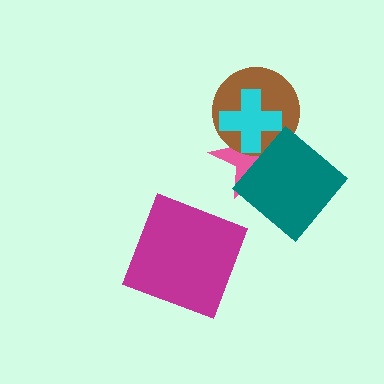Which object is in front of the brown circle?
The cyan cross is in front of the brown circle.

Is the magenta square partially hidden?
No, no other shape covers it.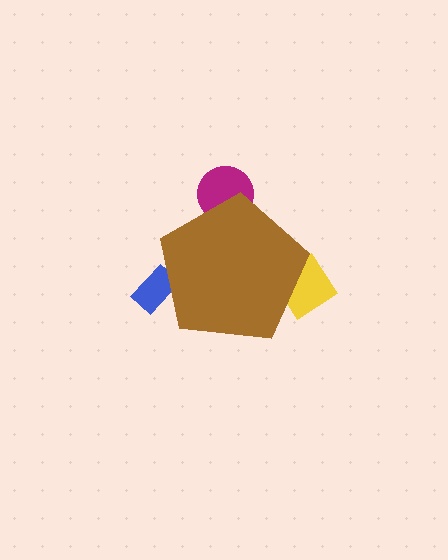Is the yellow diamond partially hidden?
Yes, the yellow diamond is partially hidden behind the brown pentagon.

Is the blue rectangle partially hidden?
Yes, the blue rectangle is partially hidden behind the brown pentagon.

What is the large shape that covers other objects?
A brown pentagon.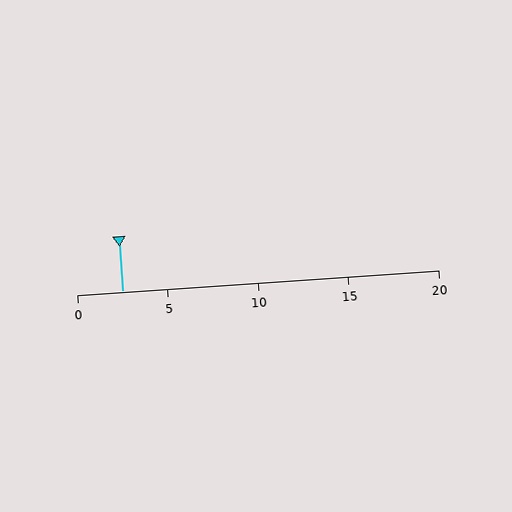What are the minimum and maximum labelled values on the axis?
The axis runs from 0 to 20.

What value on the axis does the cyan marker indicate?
The marker indicates approximately 2.5.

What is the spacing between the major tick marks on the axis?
The major ticks are spaced 5 apart.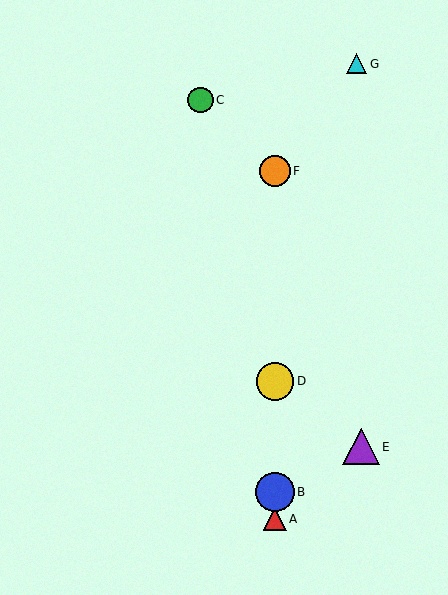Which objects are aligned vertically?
Objects A, B, D, F are aligned vertically.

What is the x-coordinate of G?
Object G is at x≈357.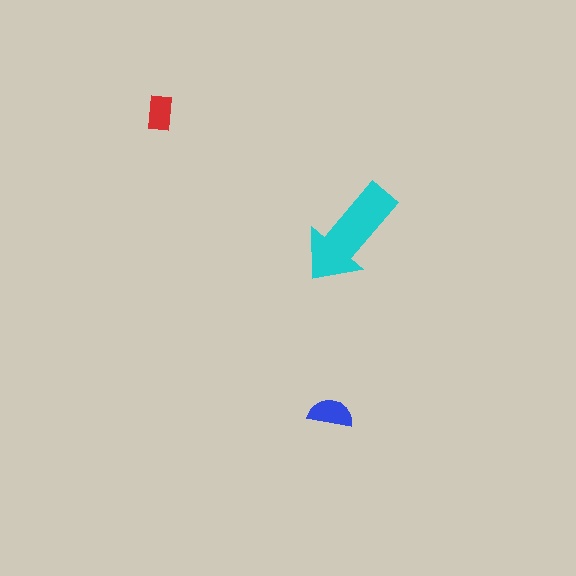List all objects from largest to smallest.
The cyan arrow, the blue semicircle, the red rectangle.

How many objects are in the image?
There are 3 objects in the image.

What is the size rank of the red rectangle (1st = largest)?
3rd.